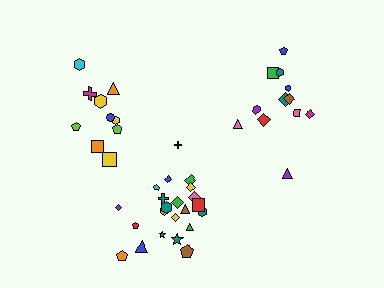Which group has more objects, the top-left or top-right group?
The top-right group.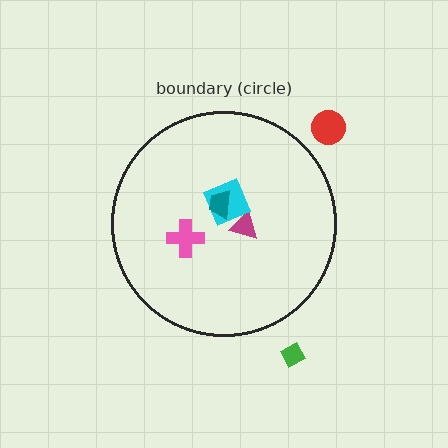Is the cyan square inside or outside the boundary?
Inside.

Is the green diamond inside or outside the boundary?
Outside.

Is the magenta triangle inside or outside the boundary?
Inside.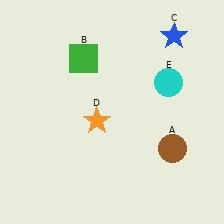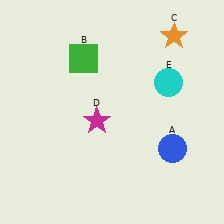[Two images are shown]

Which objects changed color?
A changed from brown to blue. C changed from blue to orange. D changed from orange to magenta.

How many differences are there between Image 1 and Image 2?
There are 3 differences between the two images.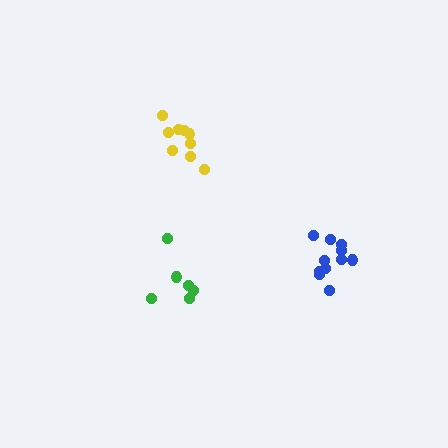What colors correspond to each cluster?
The clusters are colored: blue, yellow, green.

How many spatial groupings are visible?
There are 3 spatial groupings.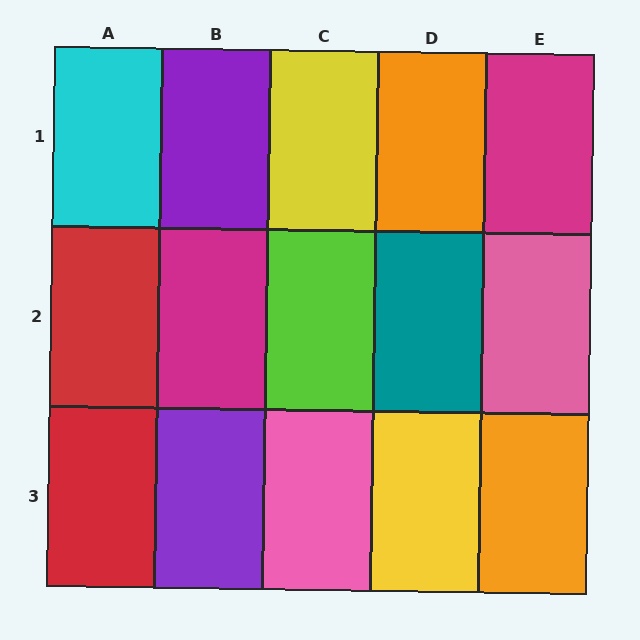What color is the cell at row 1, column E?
Magenta.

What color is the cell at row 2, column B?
Magenta.